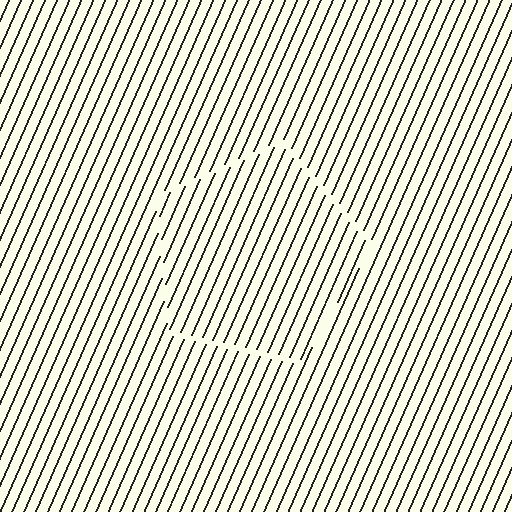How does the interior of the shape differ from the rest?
The interior of the shape contains the same grating, shifted by half a period — the contour is defined by the phase discontinuity where line-ends from the inner and outer gratings abut.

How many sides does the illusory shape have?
5 sides — the line-ends trace a pentagon.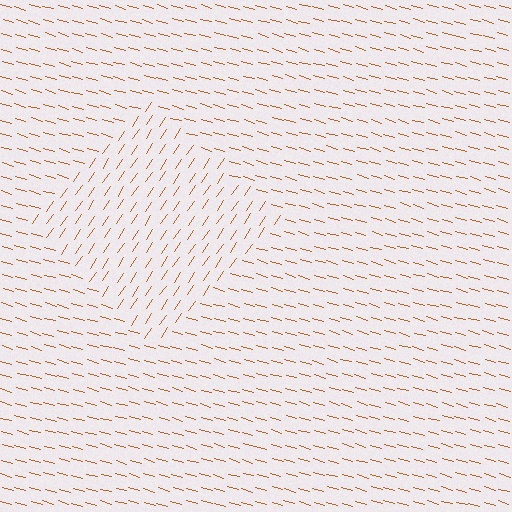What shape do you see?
I see a diamond.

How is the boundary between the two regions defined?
The boundary is defined purely by a change in line orientation (approximately 72 degrees difference). All lines are the same color and thickness.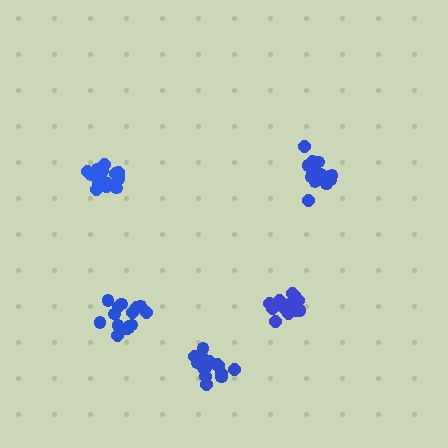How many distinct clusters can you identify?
There are 5 distinct clusters.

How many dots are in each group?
Group 1: 16 dots, Group 2: 15 dots, Group 3: 17 dots, Group 4: 20 dots, Group 5: 17 dots (85 total).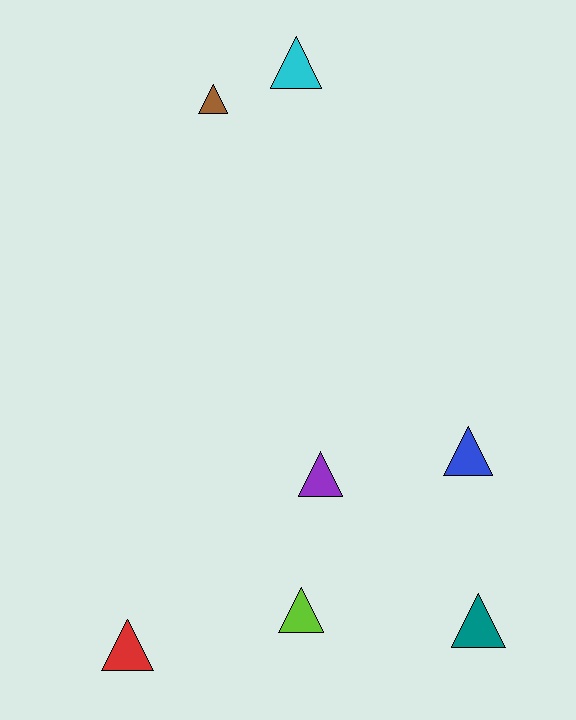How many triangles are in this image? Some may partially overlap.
There are 7 triangles.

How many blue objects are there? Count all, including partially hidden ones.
There is 1 blue object.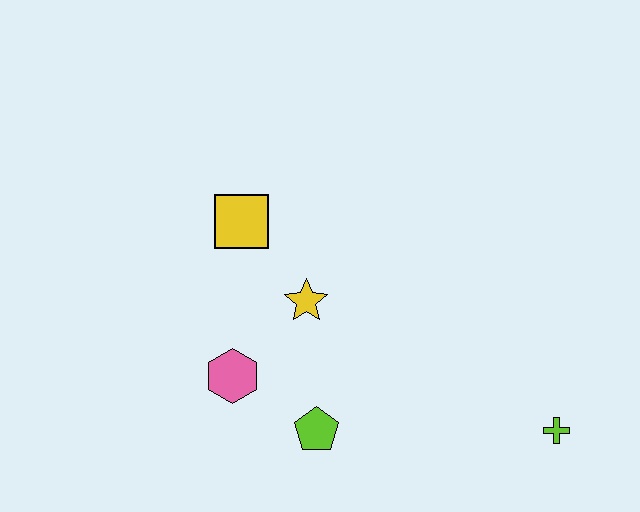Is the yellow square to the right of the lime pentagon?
No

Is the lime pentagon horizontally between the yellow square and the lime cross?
Yes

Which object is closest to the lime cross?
The lime pentagon is closest to the lime cross.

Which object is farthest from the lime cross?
The yellow square is farthest from the lime cross.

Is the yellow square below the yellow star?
No